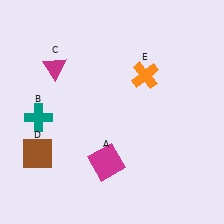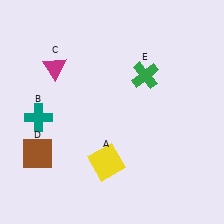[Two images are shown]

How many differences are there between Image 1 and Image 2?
There are 2 differences between the two images.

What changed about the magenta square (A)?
In Image 1, A is magenta. In Image 2, it changed to yellow.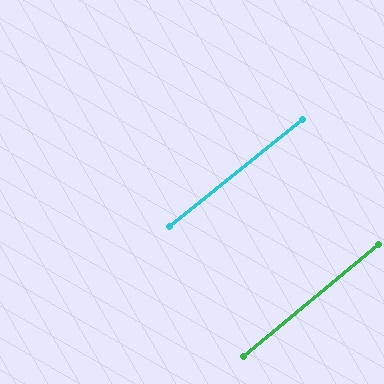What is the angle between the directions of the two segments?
Approximately 1 degree.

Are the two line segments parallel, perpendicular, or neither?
Parallel — their directions differ by only 0.8°.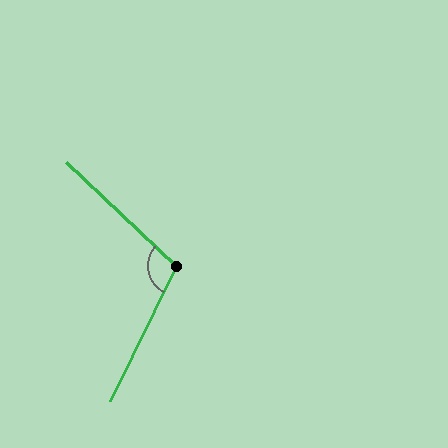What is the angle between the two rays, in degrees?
Approximately 108 degrees.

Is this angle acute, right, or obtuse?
It is obtuse.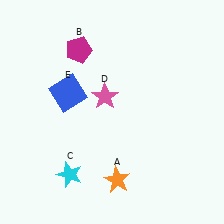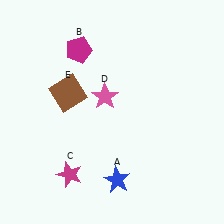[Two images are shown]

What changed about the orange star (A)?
In Image 1, A is orange. In Image 2, it changed to blue.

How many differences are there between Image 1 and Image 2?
There are 3 differences between the two images.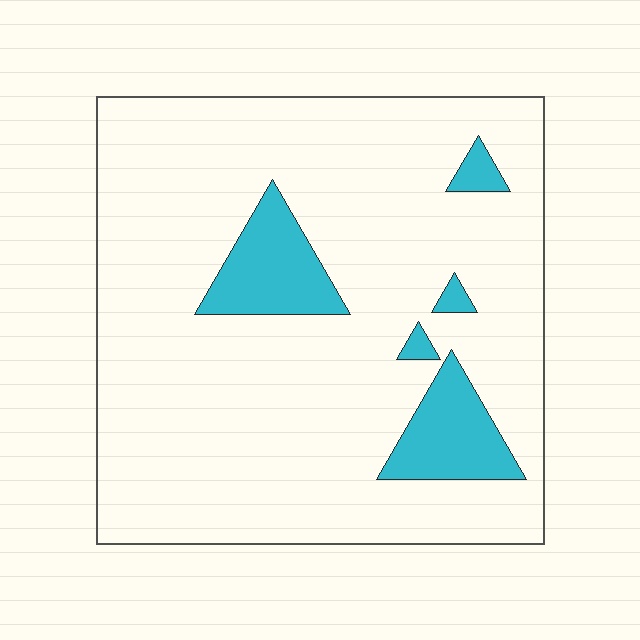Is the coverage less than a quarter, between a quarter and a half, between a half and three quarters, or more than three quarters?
Less than a quarter.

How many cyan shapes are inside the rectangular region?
5.